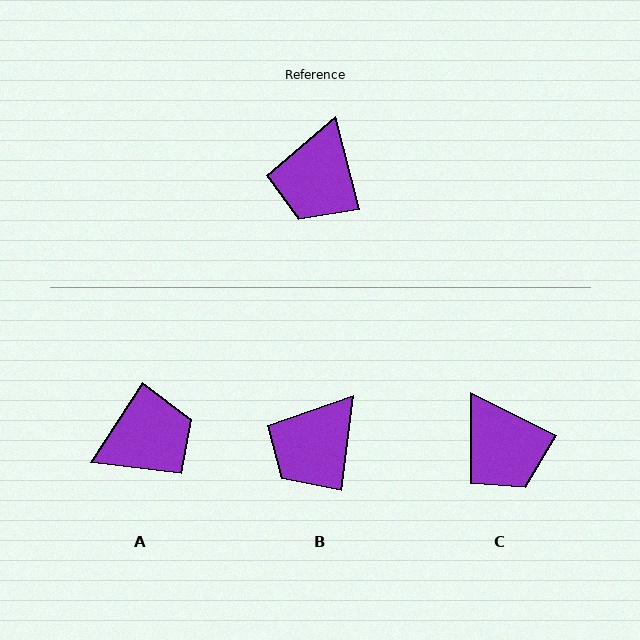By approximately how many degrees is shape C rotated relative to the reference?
Approximately 50 degrees counter-clockwise.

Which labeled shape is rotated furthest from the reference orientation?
A, about 133 degrees away.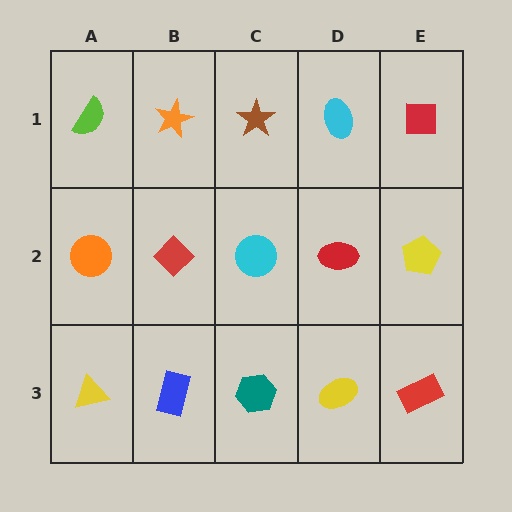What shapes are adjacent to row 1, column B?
A red diamond (row 2, column B), a lime semicircle (row 1, column A), a brown star (row 1, column C).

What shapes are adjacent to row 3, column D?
A red ellipse (row 2, column D), a teal hexagon (row 3, column C), a red rectangle (row 3, column E).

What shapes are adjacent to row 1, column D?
A red ellipse (row 2, column D), a brown star (row 1, column C), a red square (row 1, column E).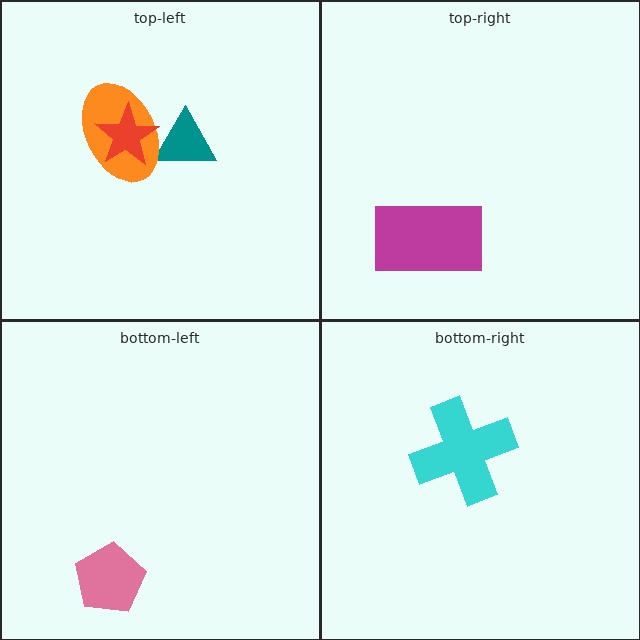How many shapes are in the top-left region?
3.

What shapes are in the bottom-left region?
The pink pentagon.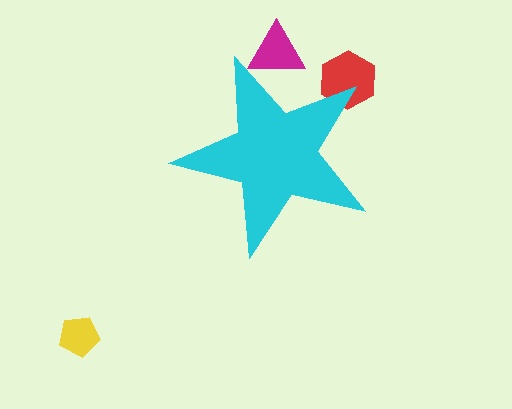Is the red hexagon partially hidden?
Yes, the red hexagon is partially hidden behind the cyan star.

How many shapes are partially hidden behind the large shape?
2 shapes are partially hidden.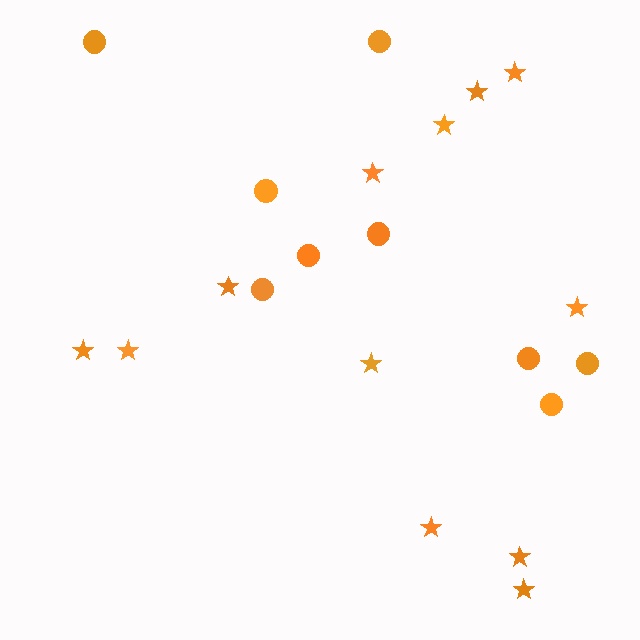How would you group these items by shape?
There are 2 groups: one group of stars (12) and one group of circles (9).